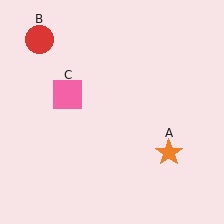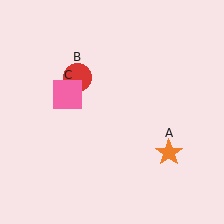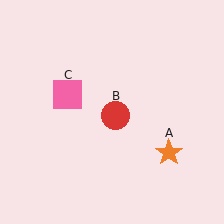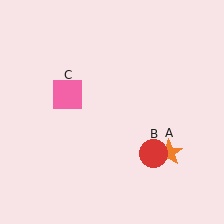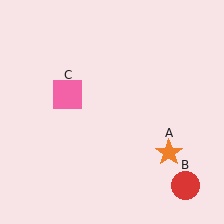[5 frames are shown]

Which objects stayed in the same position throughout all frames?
Orange star (object A) and pink square (object C) remained stationary.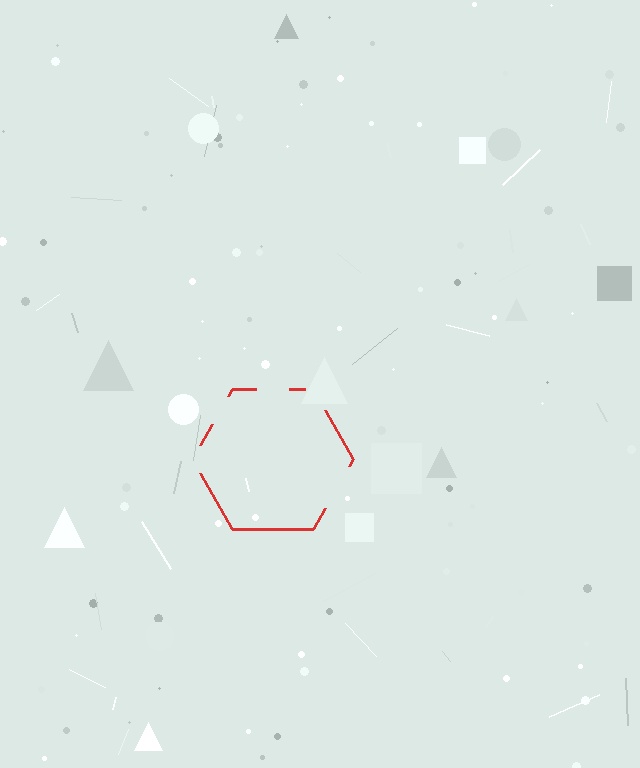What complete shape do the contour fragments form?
The contour fragments form a hexagon.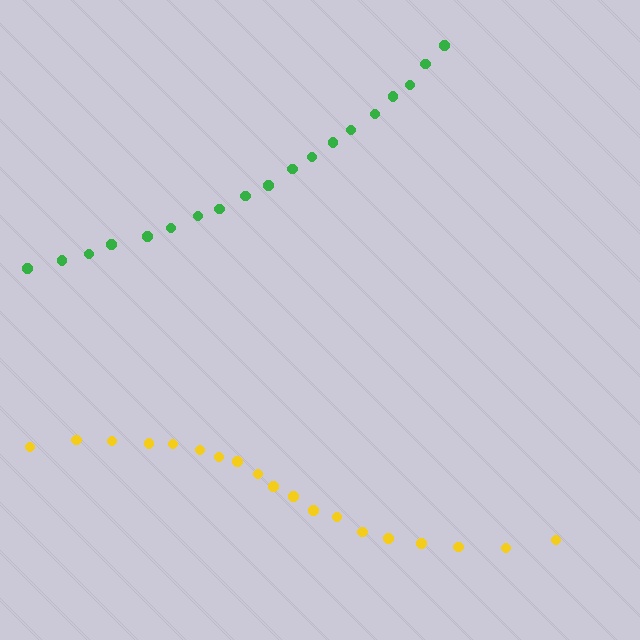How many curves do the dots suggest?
There are 2 distinct paths.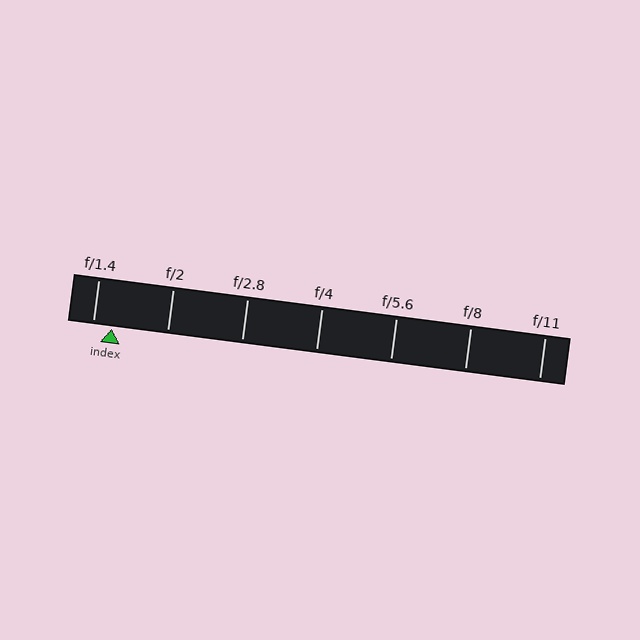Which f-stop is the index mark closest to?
The index mark is closest to f/1.4.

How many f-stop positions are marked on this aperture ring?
There are 7 f-stop positions marked.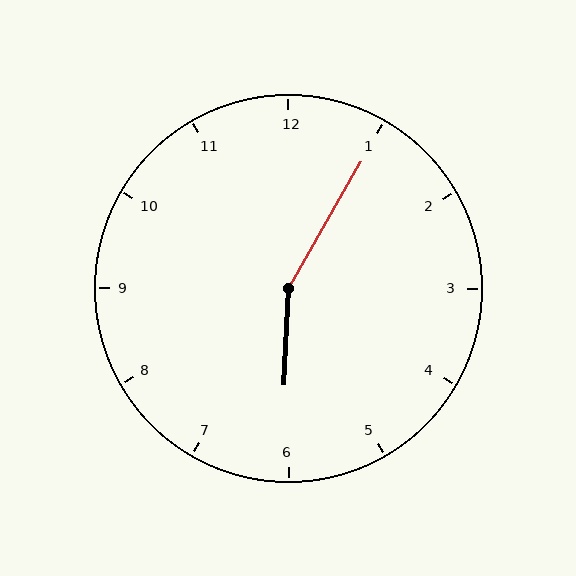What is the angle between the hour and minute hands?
Approximately 152 degrees.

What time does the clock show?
6:05.